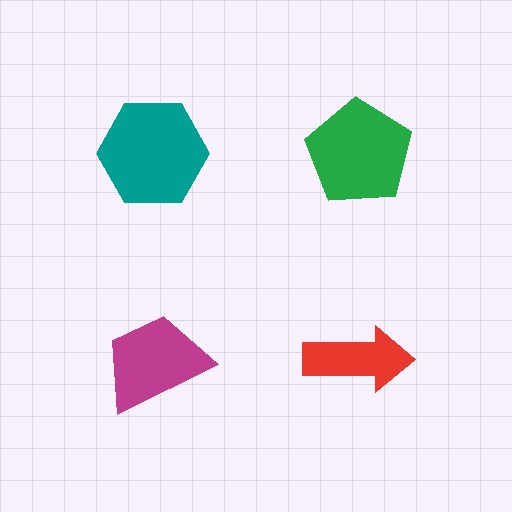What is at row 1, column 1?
A teal hexagon.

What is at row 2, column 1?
A magenta trapezoid.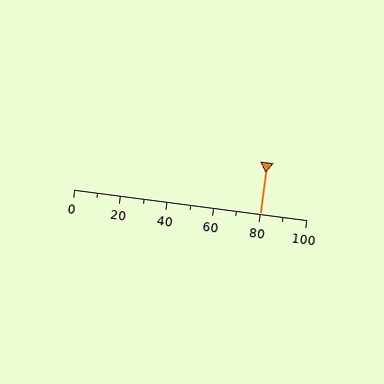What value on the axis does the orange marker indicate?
The marker indicates approximately 80.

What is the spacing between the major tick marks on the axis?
The major ticks are spaced 20 apart.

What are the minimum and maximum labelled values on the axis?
The axis runs from 0 to 100.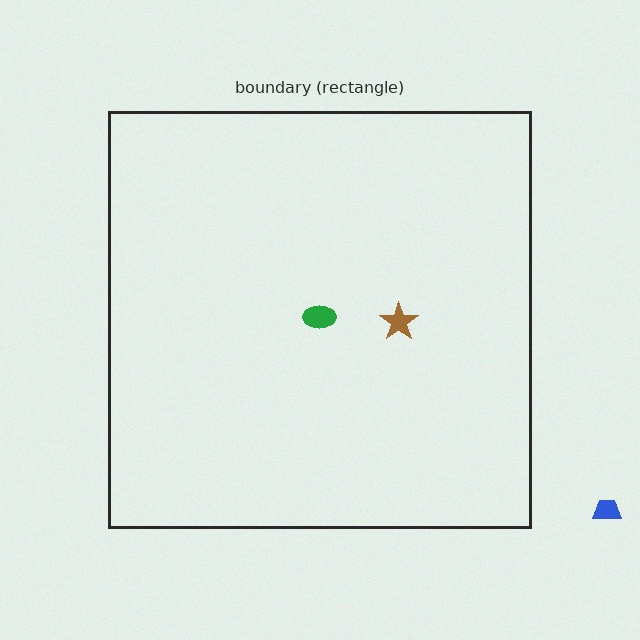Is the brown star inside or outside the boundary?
Inside.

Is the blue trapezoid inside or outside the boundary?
Outside.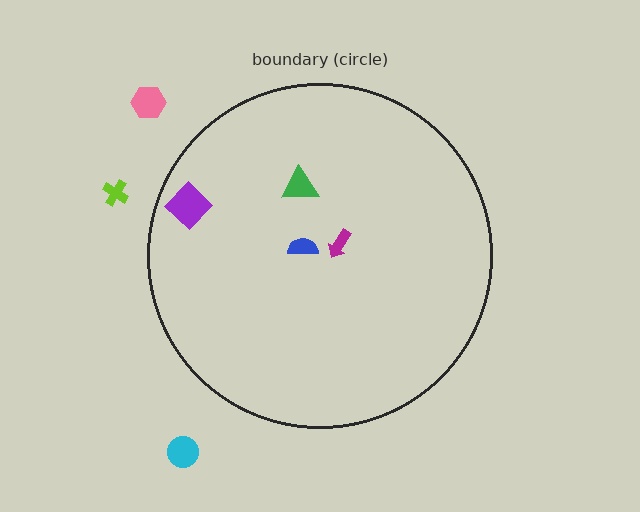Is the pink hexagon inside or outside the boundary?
Outside.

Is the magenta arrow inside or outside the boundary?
Inside.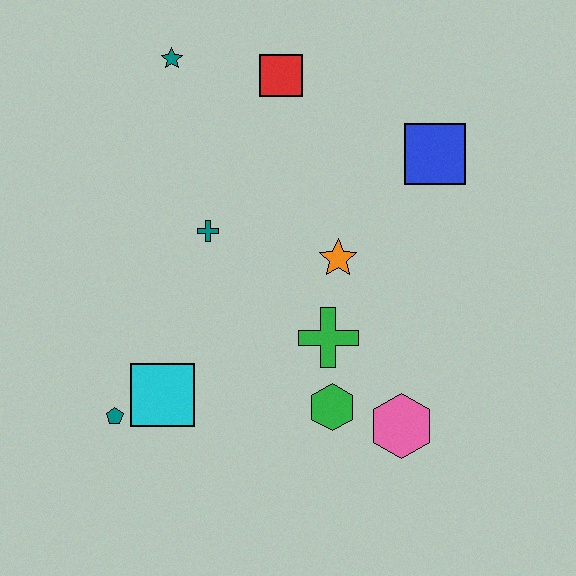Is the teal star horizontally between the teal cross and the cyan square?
Yes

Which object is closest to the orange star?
The green cross is closest to the orange star.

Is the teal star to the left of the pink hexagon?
Yes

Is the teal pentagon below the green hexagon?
Yes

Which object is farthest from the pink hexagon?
The teal star is farthest from the pink hexagon.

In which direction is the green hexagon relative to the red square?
The green hexagon is below the red square.